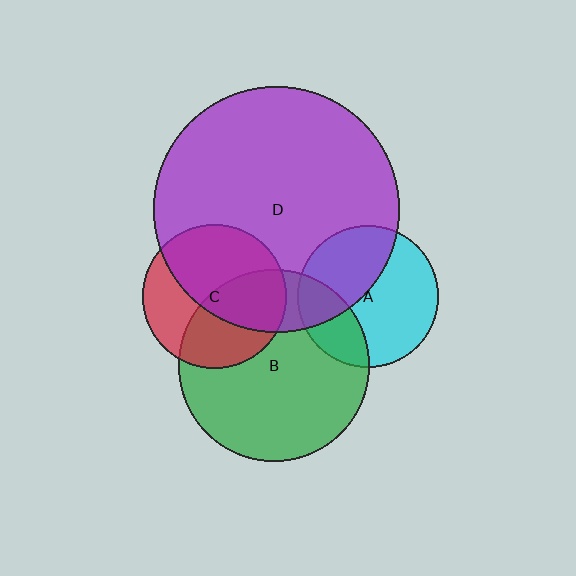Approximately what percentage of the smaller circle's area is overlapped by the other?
Approximately 25%.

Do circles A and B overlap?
Yes.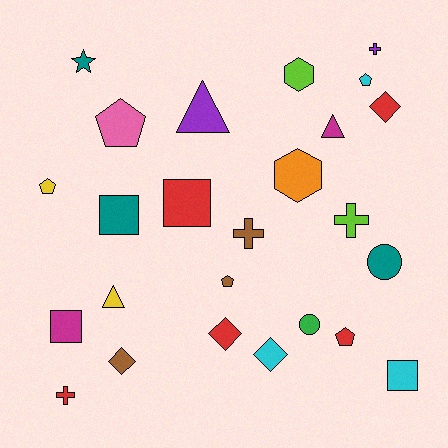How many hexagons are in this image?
There are 2 hexagons.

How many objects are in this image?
There are 25 objects.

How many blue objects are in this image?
There are no blue objects.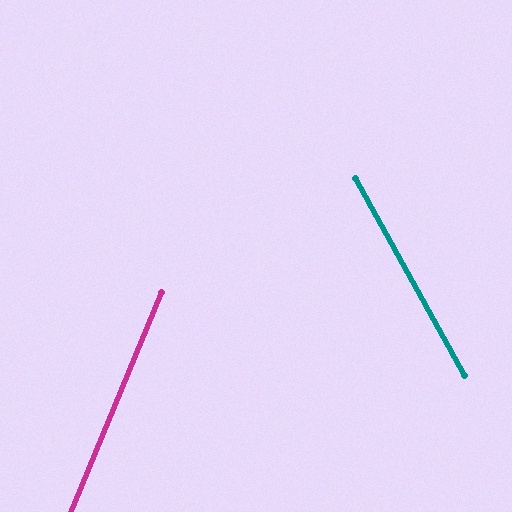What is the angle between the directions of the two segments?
Approximately 51 degrees.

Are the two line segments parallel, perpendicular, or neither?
Neither parallel nor perpendicular — they differ by about 51°.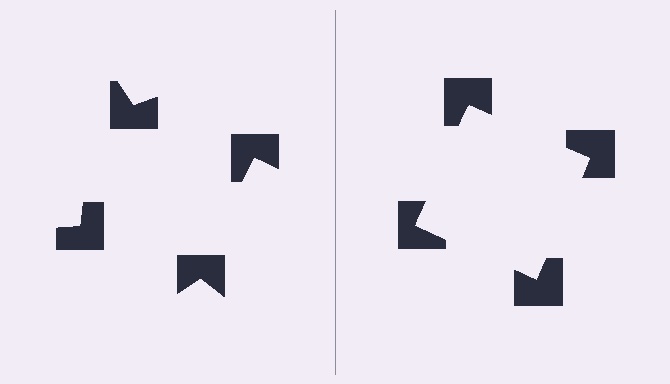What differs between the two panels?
The notched squares are positioned identically on both sides; only the wedge orientations differ. On the right they align to a square; on the left they are misaligned.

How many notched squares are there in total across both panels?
8 — 4 on each side.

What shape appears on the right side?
An illusory square.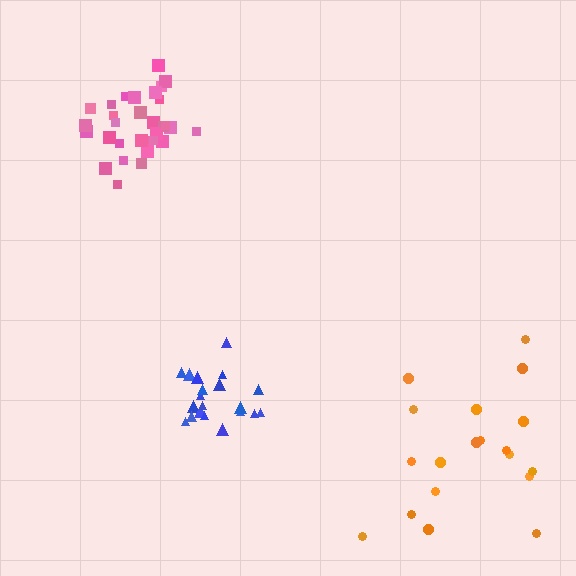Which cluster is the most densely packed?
Pink.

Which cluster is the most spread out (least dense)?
Orange.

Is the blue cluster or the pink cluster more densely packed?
Pink.